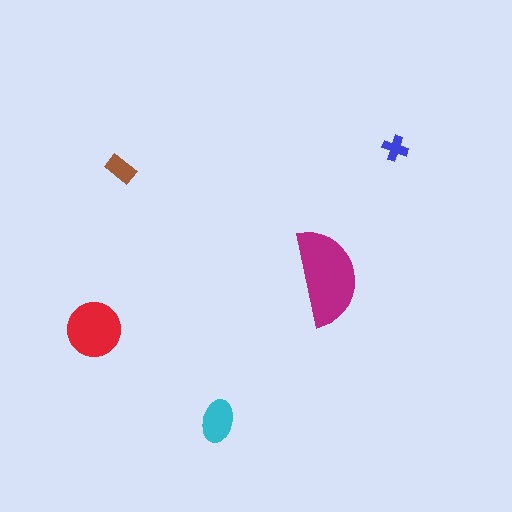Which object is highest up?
The blue cross is topmost.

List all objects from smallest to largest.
The blue cross, the brown rectangle, the cyan ellipse, the red circle, the magenta semicircle.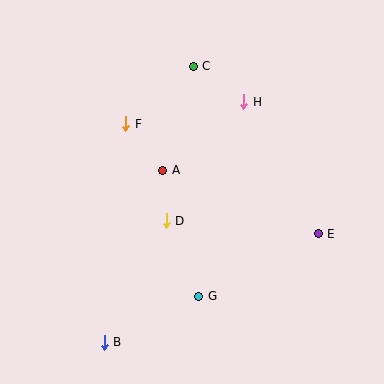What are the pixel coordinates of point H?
Point H is at (244, 102).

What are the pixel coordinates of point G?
Point G is at (199, 296).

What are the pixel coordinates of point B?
Point B is at (104, 342).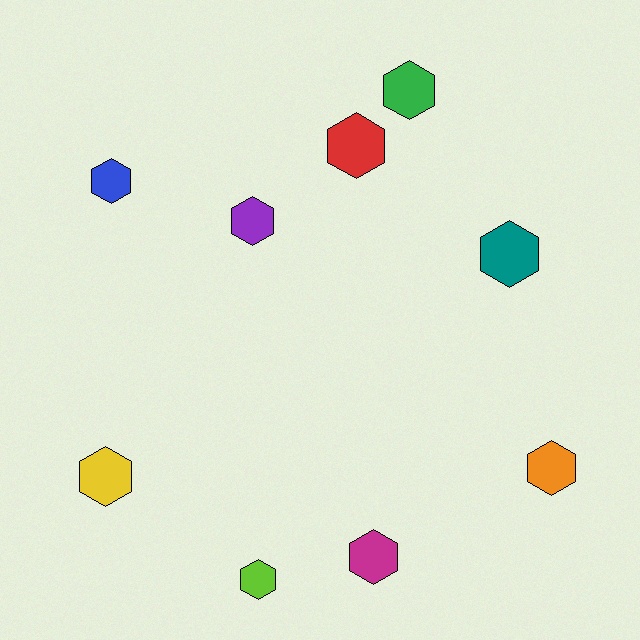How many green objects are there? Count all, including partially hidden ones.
There is 1 green object.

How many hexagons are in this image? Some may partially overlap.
There are 9 hexagons.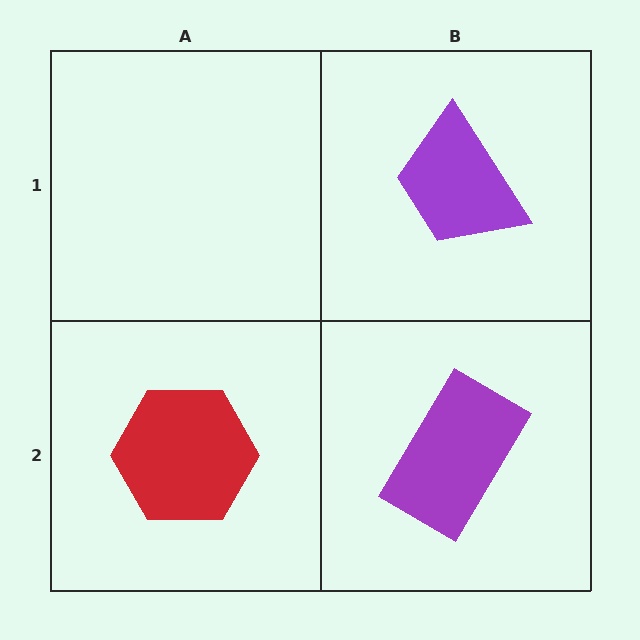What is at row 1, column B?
A purple trapezoid.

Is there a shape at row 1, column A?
No, that cell is empty.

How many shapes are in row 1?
1 shape.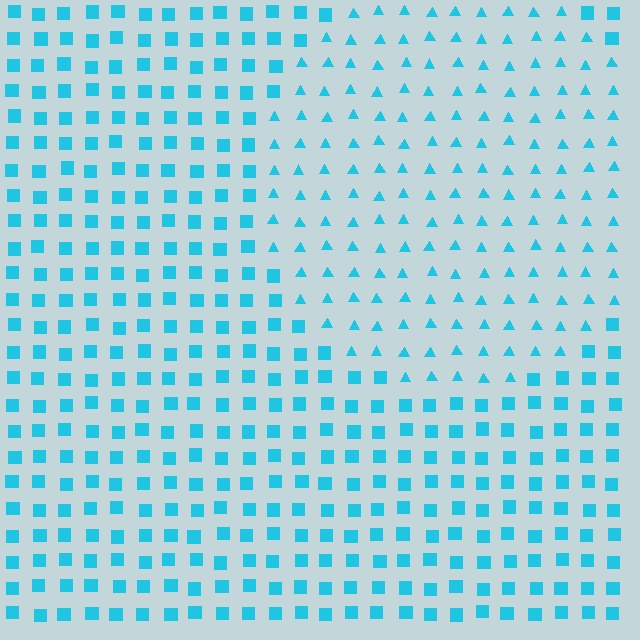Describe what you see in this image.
The image is filled with small cyan elements arranged in a uniform grid. A circle-shaped region contains triangles, while the surrounding area contains squares. The boundary is defined purely by the change in element shape.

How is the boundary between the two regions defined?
The boundary is defined by a change in element shape: triangles inside vs. squares outside. All elements share the same color and spacing.